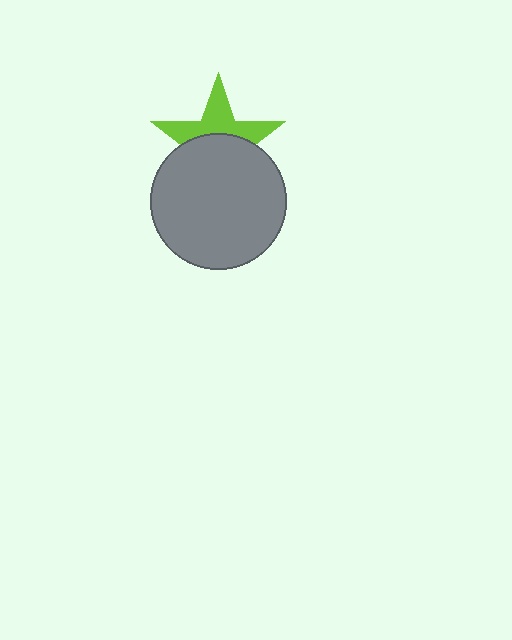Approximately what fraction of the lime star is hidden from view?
Roughly 55% of the lime star is hidden behind the gray circle.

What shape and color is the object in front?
The object in front is a gray circle.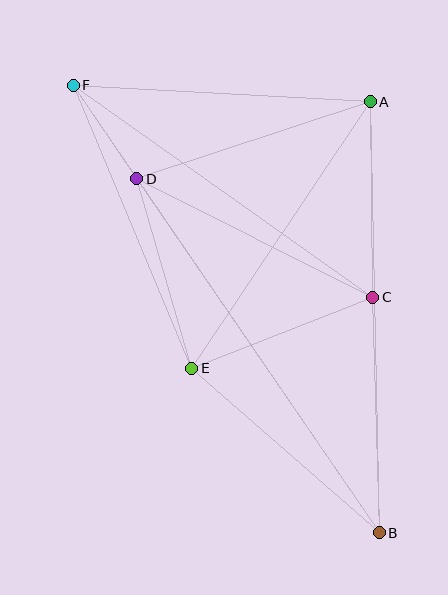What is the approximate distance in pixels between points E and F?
The distance between E and F is approximately 307 pixels.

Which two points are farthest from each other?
Points B and F are farthest from each other.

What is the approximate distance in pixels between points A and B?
The distance between A and B is approximately 431 pixels.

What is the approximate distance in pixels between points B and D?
The distance between B and D is approximately 429 pixels.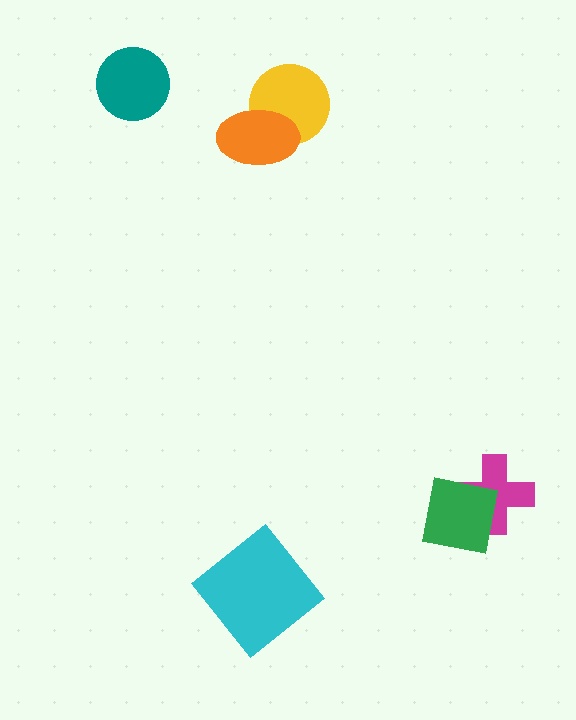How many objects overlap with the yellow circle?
1 object overlaps with the yellow circle.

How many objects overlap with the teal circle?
0 objects overlap with the teal circle.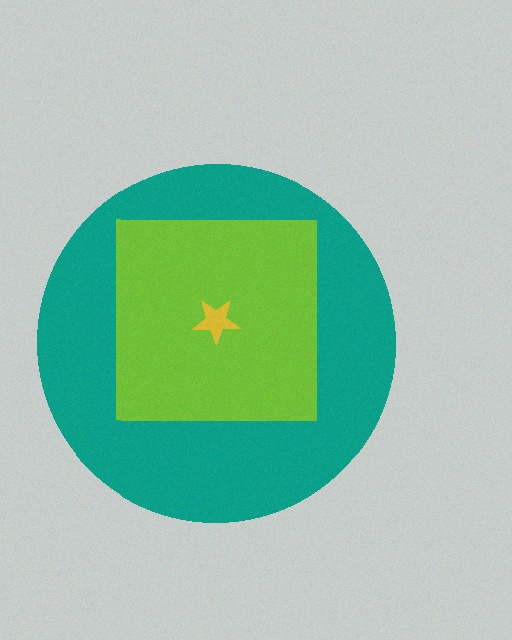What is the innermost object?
The yellow star.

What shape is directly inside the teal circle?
The lime square.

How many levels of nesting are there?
3.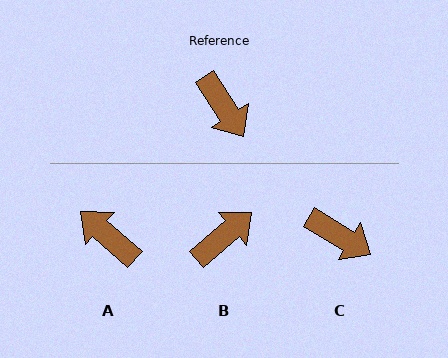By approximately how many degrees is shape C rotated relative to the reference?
Approximately 26 degrees counter-clockwise.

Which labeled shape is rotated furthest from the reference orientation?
A, about 165 degrees away.